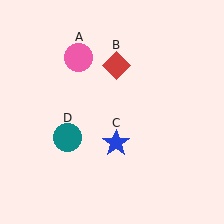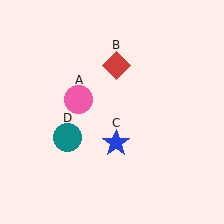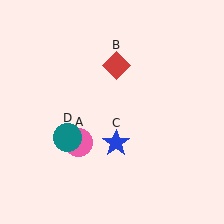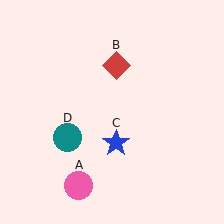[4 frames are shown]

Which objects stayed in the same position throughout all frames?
Red diamond (object B) and blue star (object C) and teal circle (object D) remained stationary.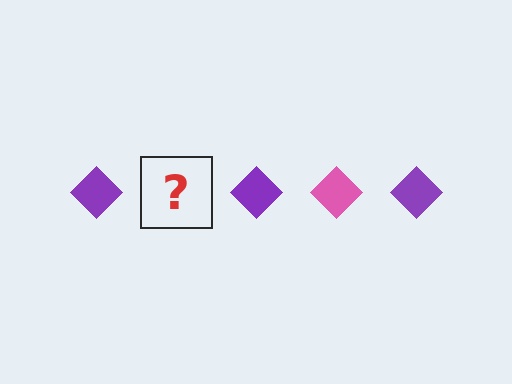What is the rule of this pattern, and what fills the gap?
The rule is that the pattern cycles through purple, pink diamonds. The gap should be filled with a pink diamond.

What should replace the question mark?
The question mark should be replaced with a pink diamond.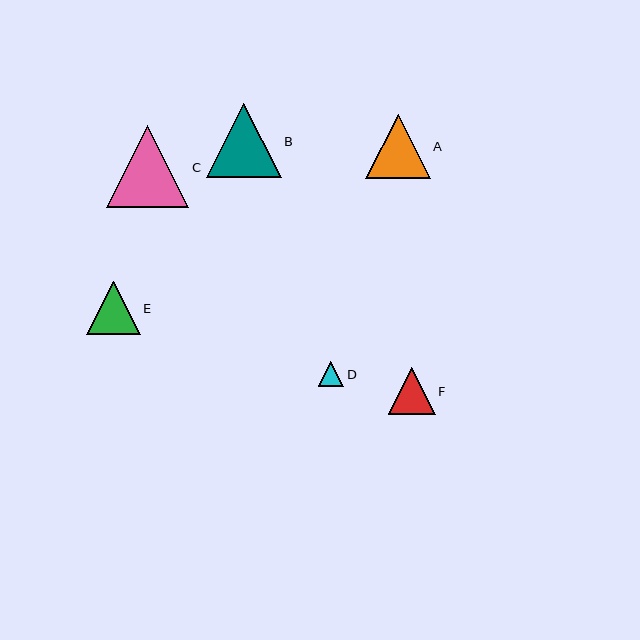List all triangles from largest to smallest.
From largest to smallest: C, B, A, E, F, D.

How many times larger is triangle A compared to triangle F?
Triangle A is approximately 1.4 times the size of triangle F.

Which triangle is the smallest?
Triangle D is the smallest with a size of approximately 25 pixels.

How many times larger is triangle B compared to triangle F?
Triangle B is approximately 1.6 times the size of triangle F.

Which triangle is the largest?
Triangle C is the largest with a size of approximately 82 pixels.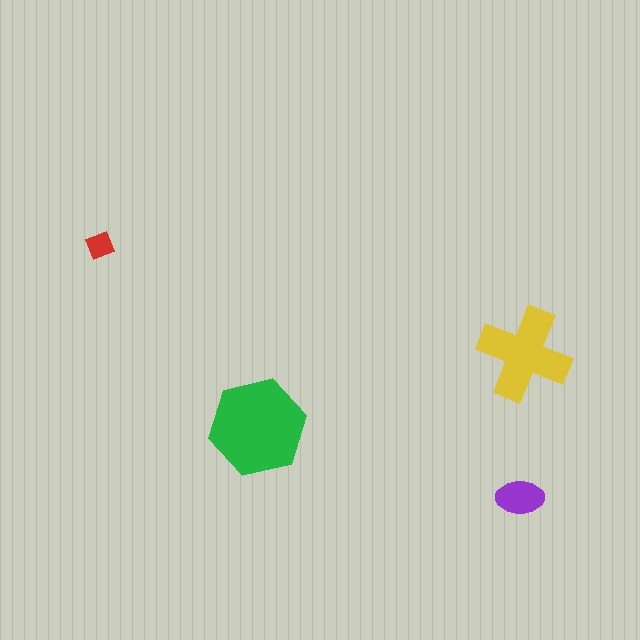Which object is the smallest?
The red diamond.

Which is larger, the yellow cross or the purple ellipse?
The yellow cross.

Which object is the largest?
The green hexagon.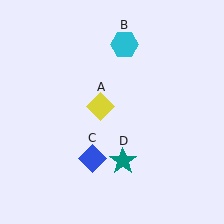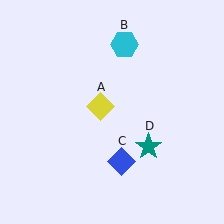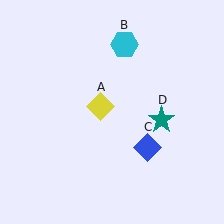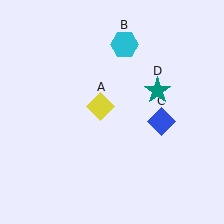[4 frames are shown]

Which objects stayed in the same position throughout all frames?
Yellow diamond (object A) and cyan hexagon (object B) remained stationary.